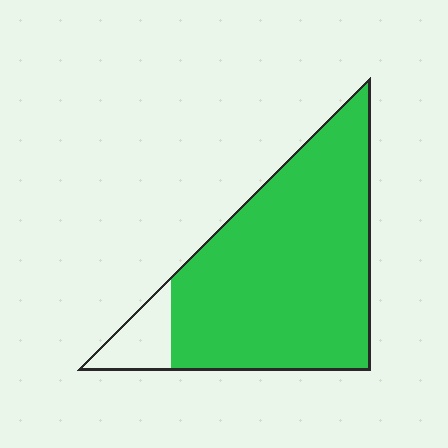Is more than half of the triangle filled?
Yes.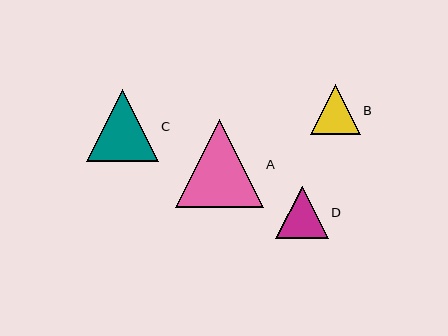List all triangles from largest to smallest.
From largest to smallest: A, C, D, B.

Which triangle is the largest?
Triangle A is the largest with a size of approximately 87 pixels.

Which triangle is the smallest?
Triangle B is the smallest with a size of approximately 50 pixels.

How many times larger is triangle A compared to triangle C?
Triangle A is approximately 1.2 times the size of triangle C.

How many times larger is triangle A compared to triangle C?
Triangle A is approximately 1.2 times the size of triangle C.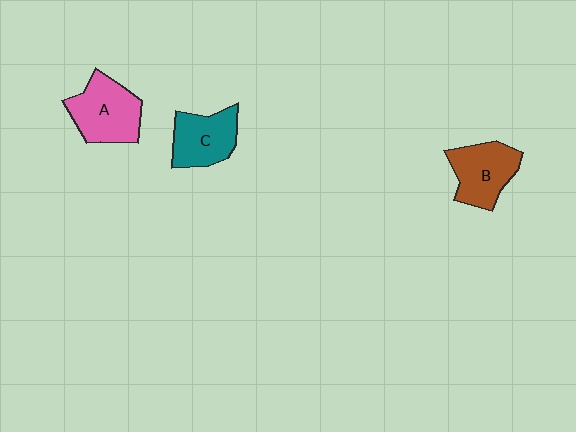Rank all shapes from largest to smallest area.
From largest to smallest: A (pink), B (brown), C (teal).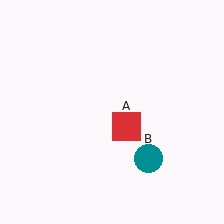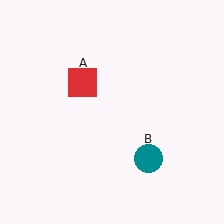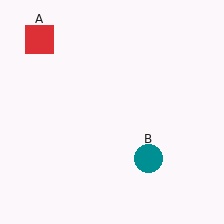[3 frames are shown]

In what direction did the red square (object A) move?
The red square (object A) moved up and to the left.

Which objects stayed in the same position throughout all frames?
Teal circle (object B) remained stationary.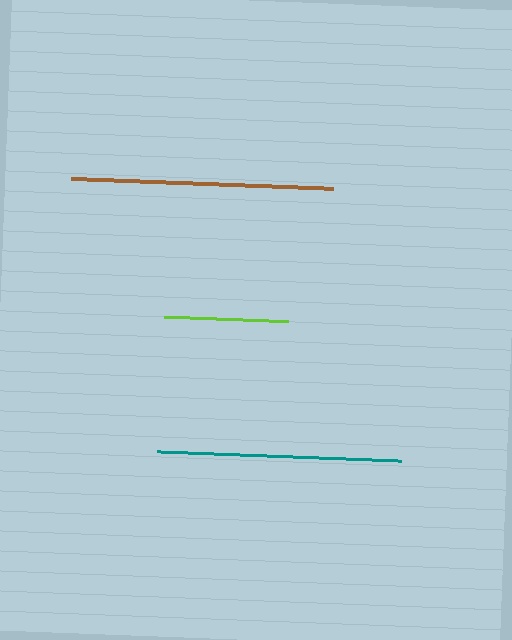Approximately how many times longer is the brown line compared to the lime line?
The brown line is approximately 2.1 times the length of the lime line.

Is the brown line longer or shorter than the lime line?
The brown line is longer than the lime line.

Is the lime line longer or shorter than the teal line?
The teal line is longer than the lime line.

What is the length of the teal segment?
The teal segment is approximately 243 pixels long.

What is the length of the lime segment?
The lime segment is approximately 124 pixels long.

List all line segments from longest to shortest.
From longest to shortest: brown, teal, lime.